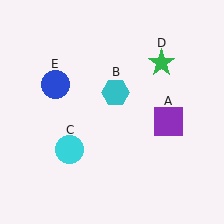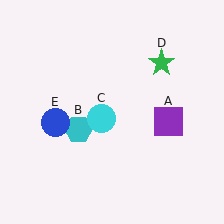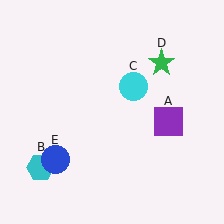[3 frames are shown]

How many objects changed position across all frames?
3 objects changed position: cyan hexagon (object B), cyan circle (object C), blue circle (object E).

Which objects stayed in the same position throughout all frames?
Purple square (object A) and green star (object D) remained stationary.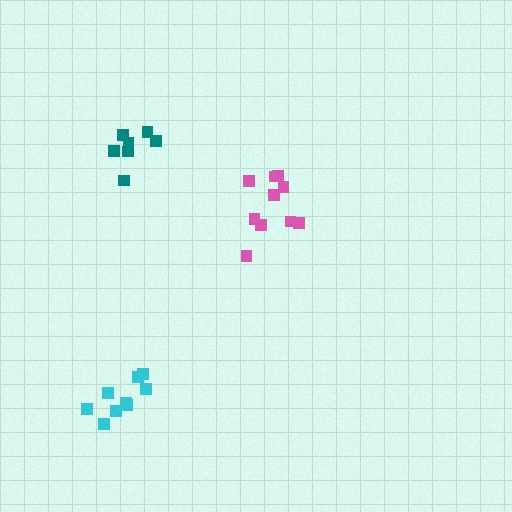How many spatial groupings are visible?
There are 3 spatial groupings.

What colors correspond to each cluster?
The clusters are colored: pink, cyan, teal.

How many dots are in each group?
Group 1: 10 dots, Group 2: 9 dots, Group 3: 7 dots (26 total).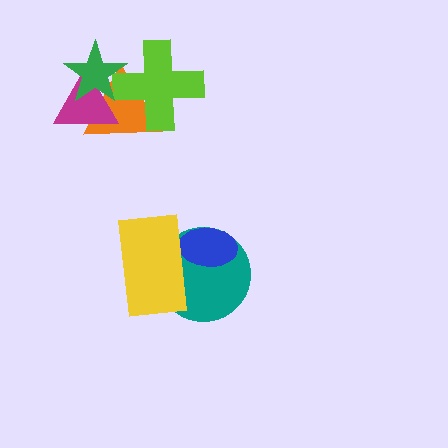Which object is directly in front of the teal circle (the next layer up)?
The blue ellipse is directly in front of the teal circle.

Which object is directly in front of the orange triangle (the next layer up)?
The magenta triangle is directly in front of the orange triangle.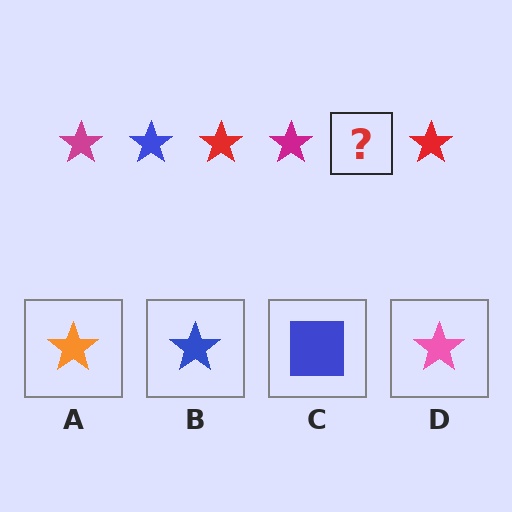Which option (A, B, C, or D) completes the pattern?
B.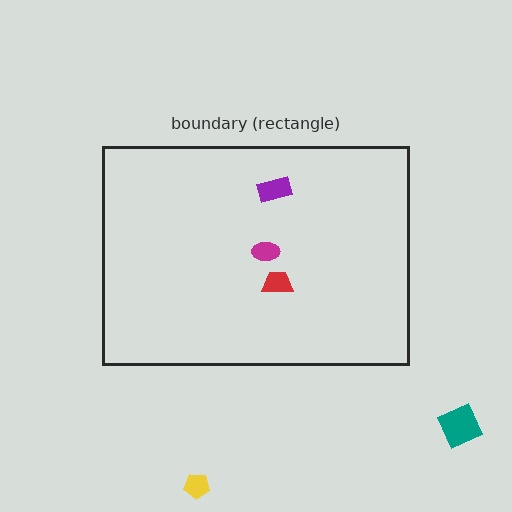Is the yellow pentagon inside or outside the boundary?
Outside.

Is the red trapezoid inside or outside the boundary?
Inside.